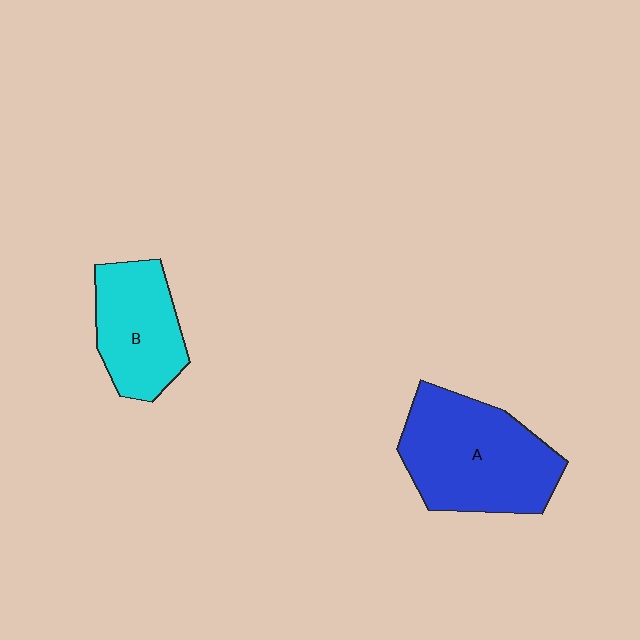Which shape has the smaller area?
Shape B (cyan).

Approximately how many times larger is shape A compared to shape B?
Approximately 1.5 times.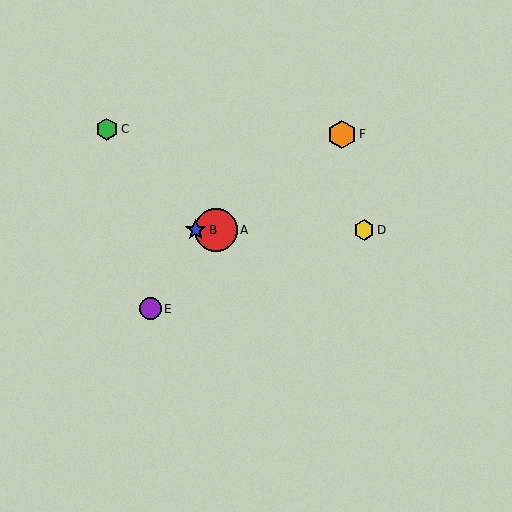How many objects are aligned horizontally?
3 objects (A, B, D) are aligned horizontally.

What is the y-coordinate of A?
Object A is at y≈230.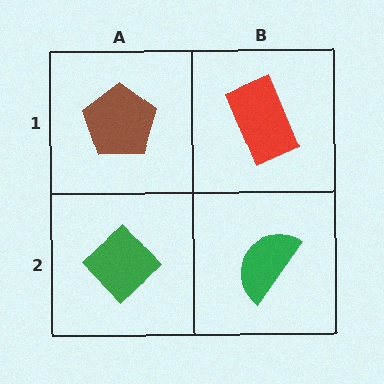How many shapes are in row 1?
2 shapes.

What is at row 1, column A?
A brown pentagon.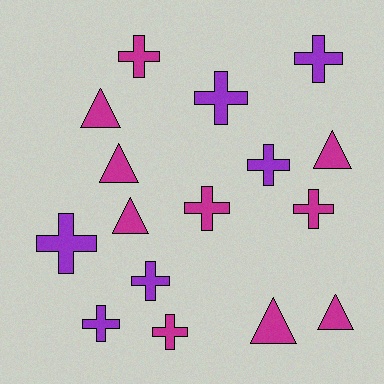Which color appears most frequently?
Magenta, with 10 objects.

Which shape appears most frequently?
Cross, with 10 objects.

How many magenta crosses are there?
There are 4 magenta crosses.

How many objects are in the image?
There are 16 objects.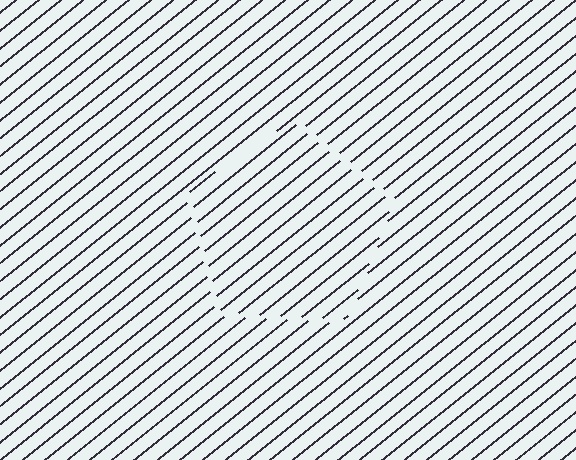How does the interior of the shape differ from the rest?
The interior of the shape contains the same grating, shifted by half a period — the contour is defined by the phase discontinuity where line-ends from the inner and outer gratings abut.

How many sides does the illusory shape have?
5 sides — the line-ends trace a pentagon.